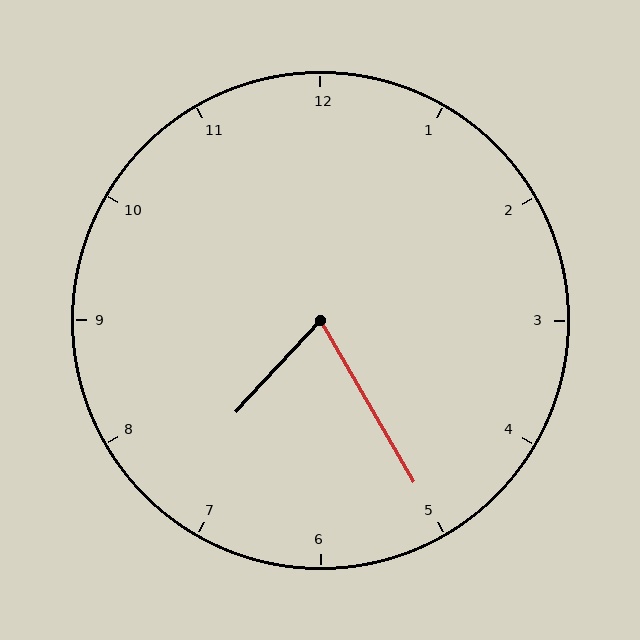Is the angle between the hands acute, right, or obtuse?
It is acute.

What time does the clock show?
7:25.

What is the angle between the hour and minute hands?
Approximately 72 degrees.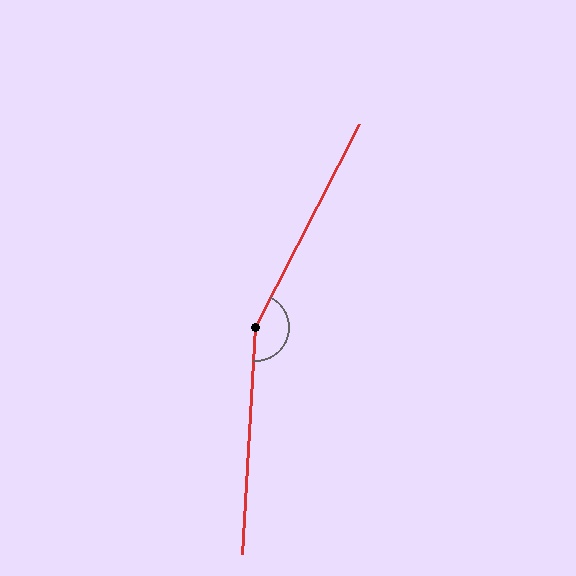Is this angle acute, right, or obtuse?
It is obtuse.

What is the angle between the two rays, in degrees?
Approximately 156 degrees.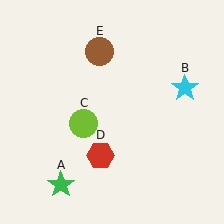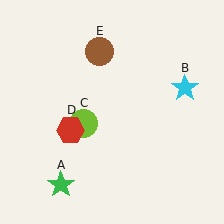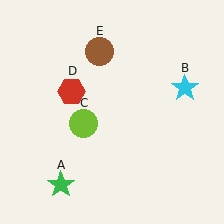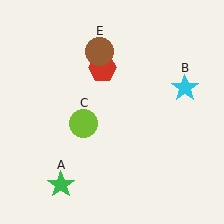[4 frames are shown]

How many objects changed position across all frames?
1 object changed position: red hexagon (object D).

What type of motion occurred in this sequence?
The red hexagon (object D) rotated clockwise around the center of the scene.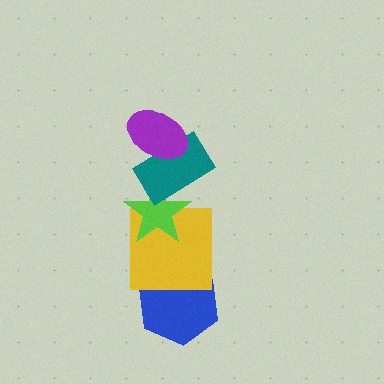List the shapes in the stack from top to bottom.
From top to bottom: the purple ellipse, the teal rectangle, the lime star, the yellow square, the blue hexagon.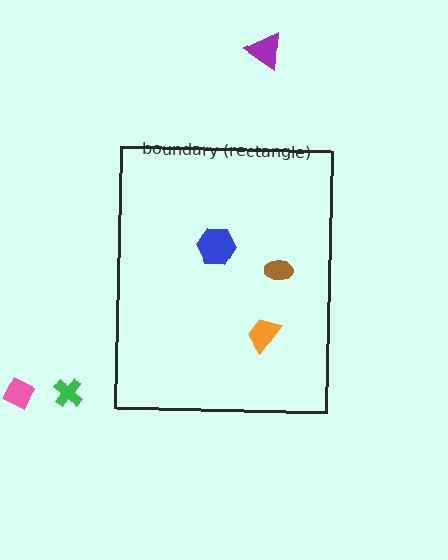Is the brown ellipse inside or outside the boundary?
Inside.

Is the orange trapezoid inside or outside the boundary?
Inside.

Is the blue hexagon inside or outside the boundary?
Inside.